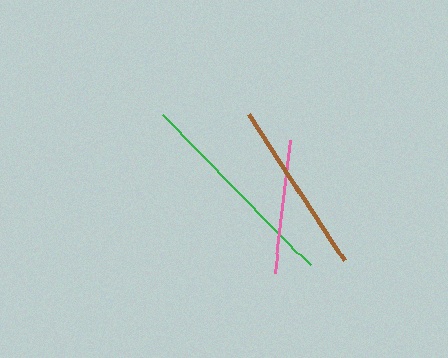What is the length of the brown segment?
The brown segment is approximately 175 pixels long.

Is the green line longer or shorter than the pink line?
The green line is longer than the pink line.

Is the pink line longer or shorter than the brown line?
The brown line is longer than the pink line.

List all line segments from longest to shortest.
From longest to shortest: green, brown, pink.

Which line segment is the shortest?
The pink line is the shortest at approximately 133 pixels.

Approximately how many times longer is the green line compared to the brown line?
The green line is approximately 1.2 times the length of the brown line.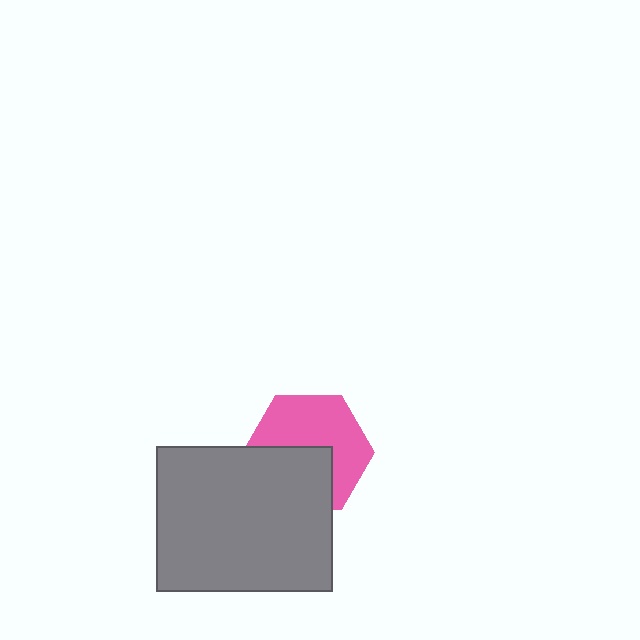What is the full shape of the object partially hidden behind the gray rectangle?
The partially hidden object is a pink hexagon.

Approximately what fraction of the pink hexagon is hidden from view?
Roughly 43% of the pink hexagon is hidden behind the gray rectangle.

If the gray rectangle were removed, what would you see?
You would see the complete pink hexagon.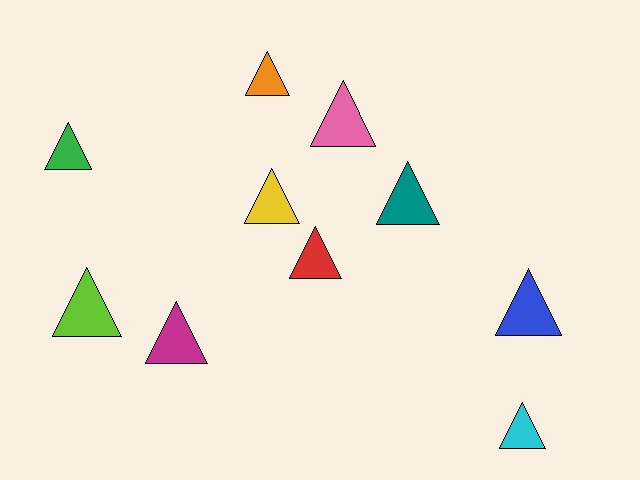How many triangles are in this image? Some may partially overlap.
There are 10 triangles.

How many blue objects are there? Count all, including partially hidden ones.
There is 1 blue object.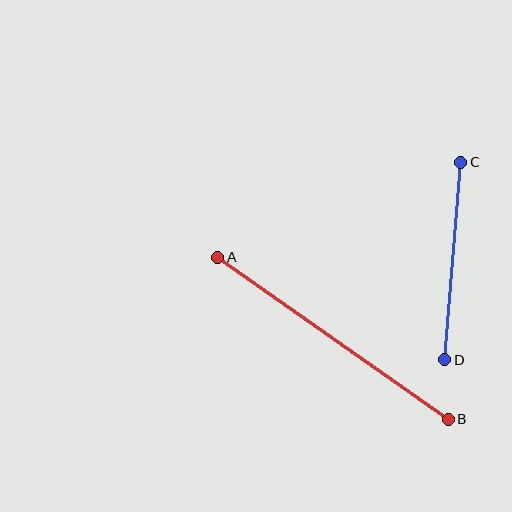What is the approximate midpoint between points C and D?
The midpoint is at approximately (453, 261) pixels.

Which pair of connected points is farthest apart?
Points A and B are farthest apart.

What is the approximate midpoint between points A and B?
The midpoint is at approximately (333, 338) pixels.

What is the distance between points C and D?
The distance is approximately 198 pixels.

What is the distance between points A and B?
The distance is approximately 282 pixels.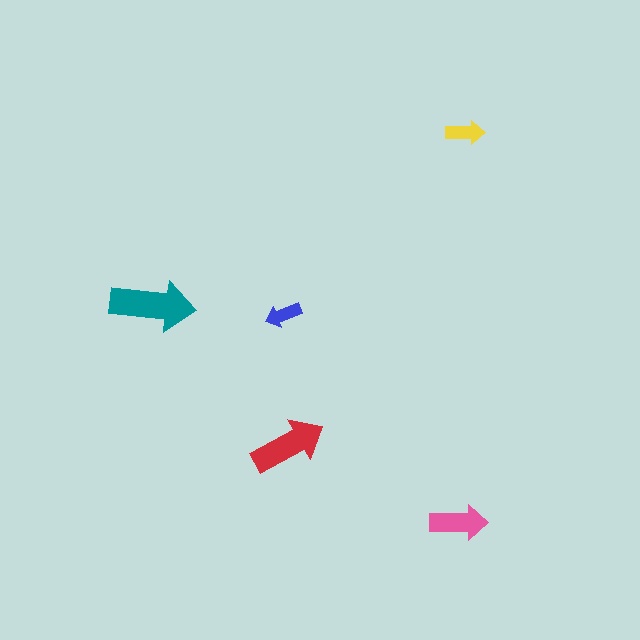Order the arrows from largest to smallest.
the teal one, the red one, the pink one, the yellow one, the blue one.